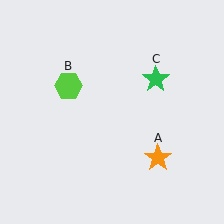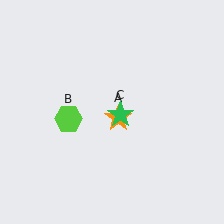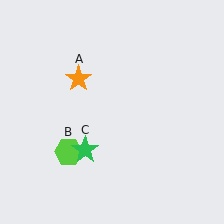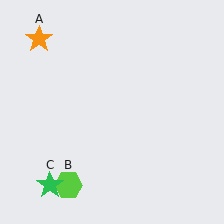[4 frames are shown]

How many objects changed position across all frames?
3 objects changed position: orange star (object A), lime hexagon (object B), green star (object C).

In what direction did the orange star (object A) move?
The orange star (object A) moved up and to the left.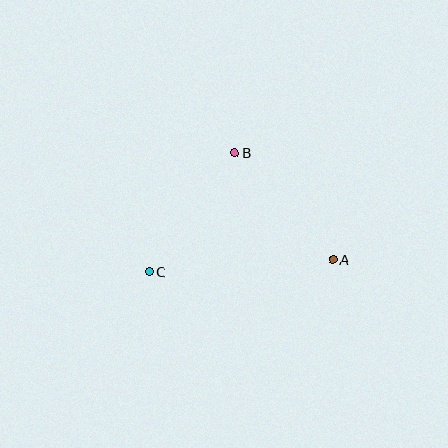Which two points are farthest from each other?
Points A and C are farthest from each other.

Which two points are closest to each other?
Points A and B are closest to each other.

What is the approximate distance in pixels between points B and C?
The distance between B and C is approximately 147 pixels.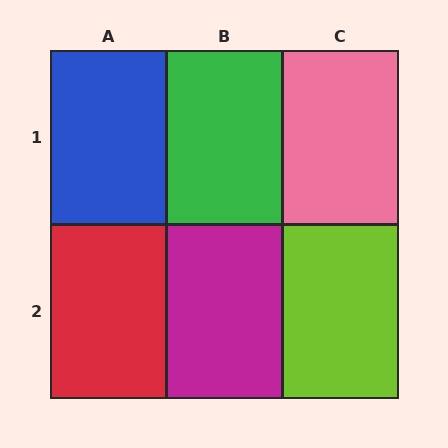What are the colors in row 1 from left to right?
Blue, green, pink.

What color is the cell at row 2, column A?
Red.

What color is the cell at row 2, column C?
Lime.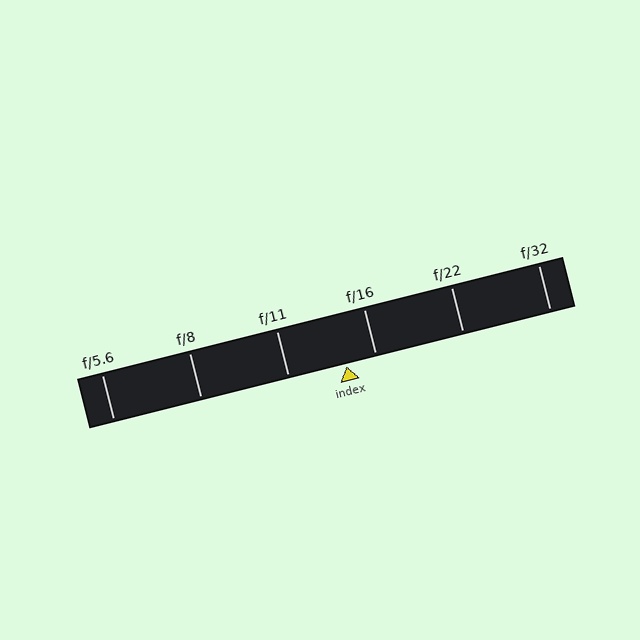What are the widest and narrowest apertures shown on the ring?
The widest aperture shown is f/5.6 and the narrowest is f/32.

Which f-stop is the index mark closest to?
The index mark is closest to f/16.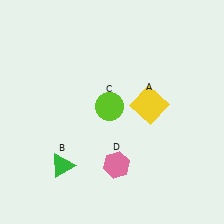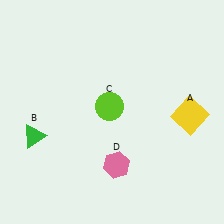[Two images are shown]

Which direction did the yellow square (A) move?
The yellow square (A) moved right.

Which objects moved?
The objects that moved are: the yellow square (A), the green triangle (B).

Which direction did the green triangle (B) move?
The green triangle (B) moved up.